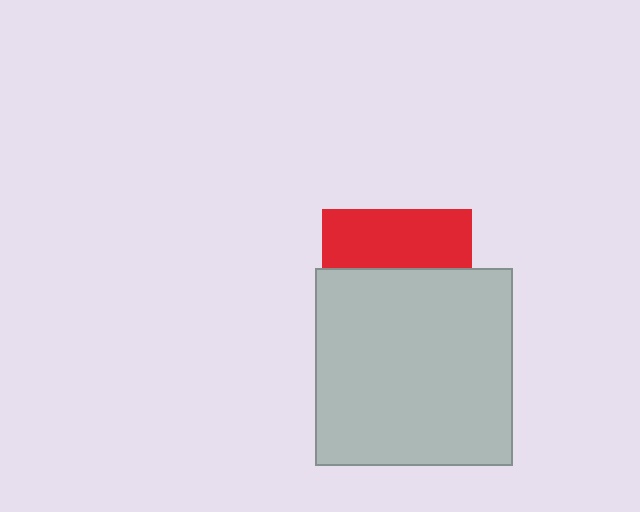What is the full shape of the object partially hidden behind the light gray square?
The partially hidden object is a red square.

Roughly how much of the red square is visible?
A small part of it is visible (roughly 39%).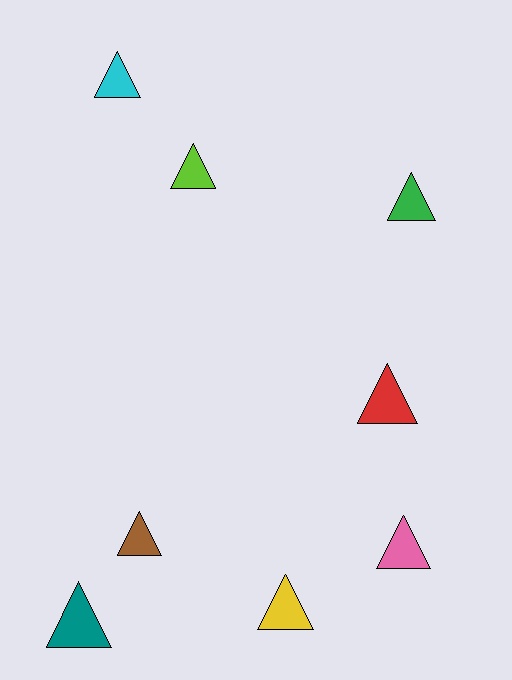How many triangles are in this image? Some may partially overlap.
There are 8 triangles.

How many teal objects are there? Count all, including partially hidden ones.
There is 1 teal object.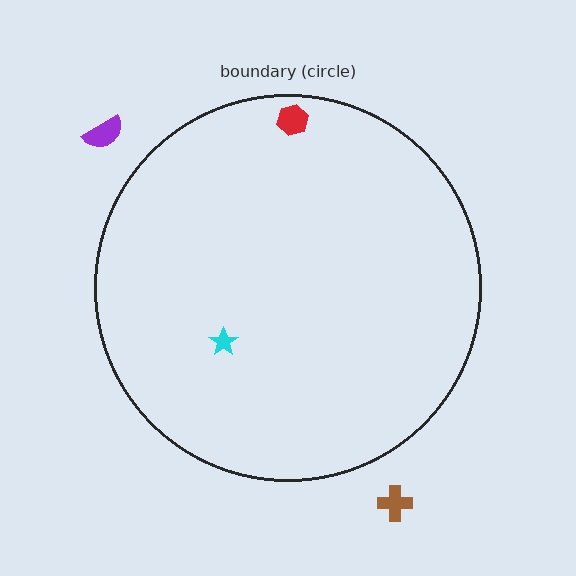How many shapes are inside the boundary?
2 inside, 2 outside.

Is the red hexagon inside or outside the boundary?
Inside.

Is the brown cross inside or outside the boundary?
Outside.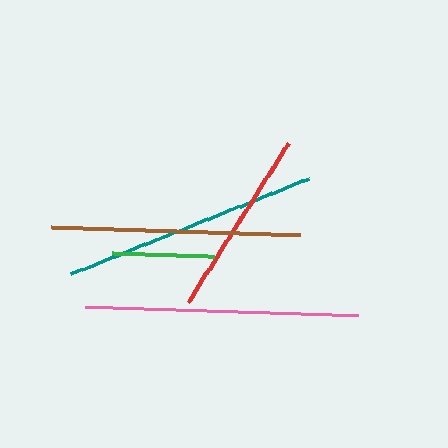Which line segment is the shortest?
The green line is the shortest at approximately 103 pixels.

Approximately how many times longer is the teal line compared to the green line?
The teal line is approximately 2.5 times the length of the green line.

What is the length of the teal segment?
The teal segment is approximately 257 pixels long.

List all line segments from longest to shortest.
From longest to shortest: pink, teal, brown, red, green.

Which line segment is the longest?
The pink line is the longest at approximately 272 pixels.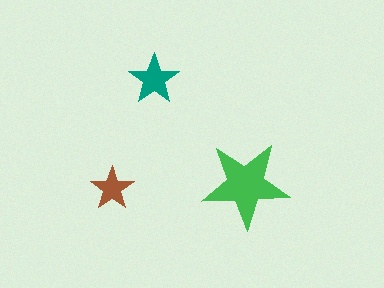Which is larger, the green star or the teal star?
The green one.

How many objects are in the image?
There are 3 objects in the image.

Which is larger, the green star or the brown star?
The green one.